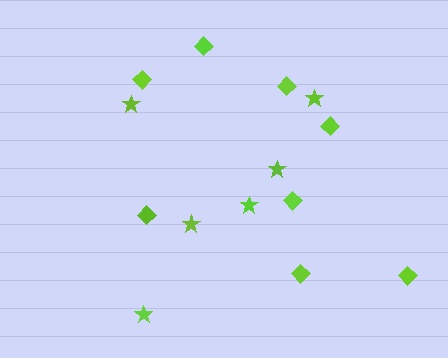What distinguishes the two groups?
There are 2 groups: one group of diamonds (8) and one group of stars (6).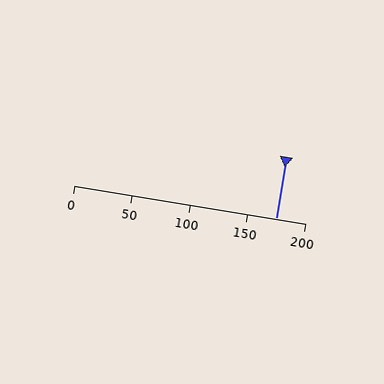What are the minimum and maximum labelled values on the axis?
The axis runs from 0 to 200.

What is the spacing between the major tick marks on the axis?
The major ticks are spaced 50 apart.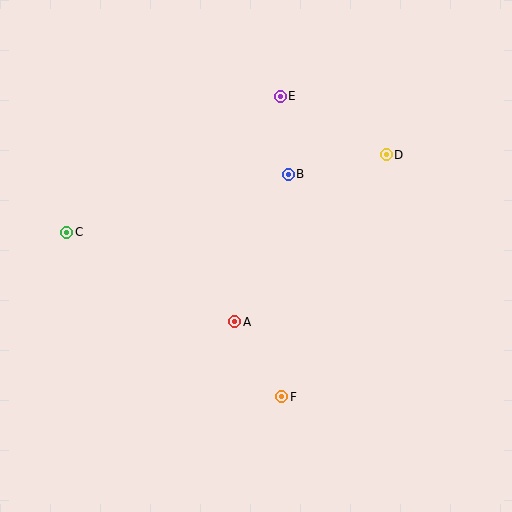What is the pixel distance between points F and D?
The distance between F and D is 264 pixels.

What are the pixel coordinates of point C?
Point C is at (67, 232).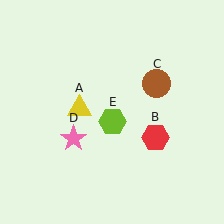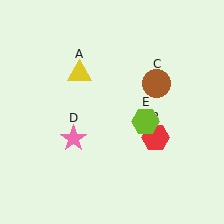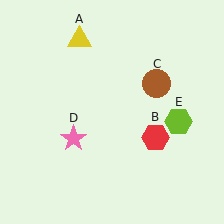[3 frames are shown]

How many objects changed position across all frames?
2 objects changed position: yellow triangle (object A), lime hexagon (object E).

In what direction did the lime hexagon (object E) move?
The lime hexagon (object E) moved right.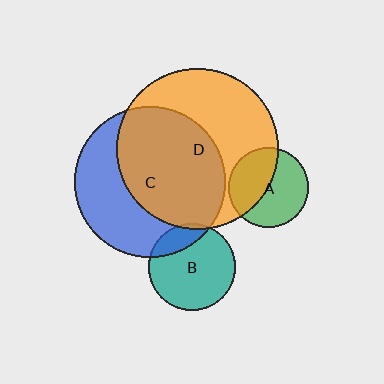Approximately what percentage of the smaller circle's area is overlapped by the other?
Approximately 45%.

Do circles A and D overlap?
Yes.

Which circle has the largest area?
Circle D (orange).